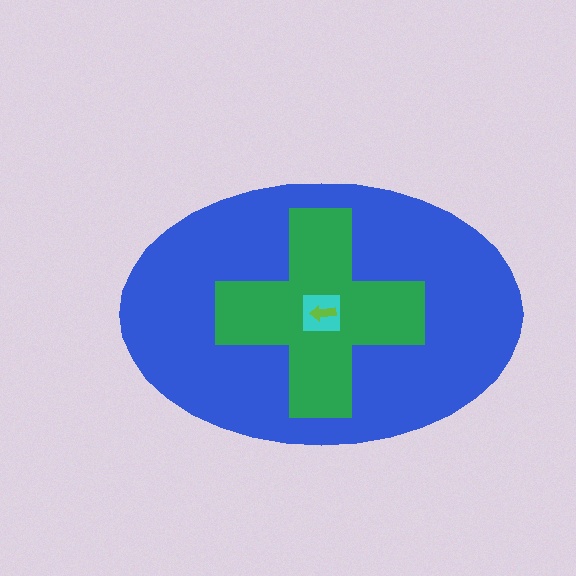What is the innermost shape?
The lime arrow.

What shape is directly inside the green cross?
The cyan square.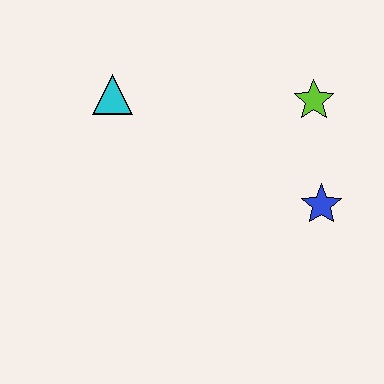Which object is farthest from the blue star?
The cyan triangle is farthest from the blue star.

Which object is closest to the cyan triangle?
The lime star is closest to the cyan triangle.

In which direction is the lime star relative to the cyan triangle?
The lime star is to the right of the cyan triangle.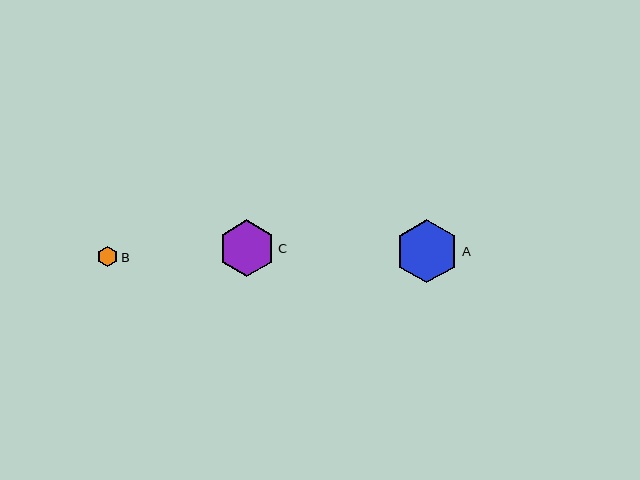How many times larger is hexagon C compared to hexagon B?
Hexagon C is approximately 2.8 times the size of hexagon B.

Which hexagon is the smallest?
Hexagon B is the smallest with a size of approximately 20 pixels.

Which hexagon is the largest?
Hexagon A is the largest with a size of approximately 64 pixels.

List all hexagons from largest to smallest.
From largest to smallest: A, C, B.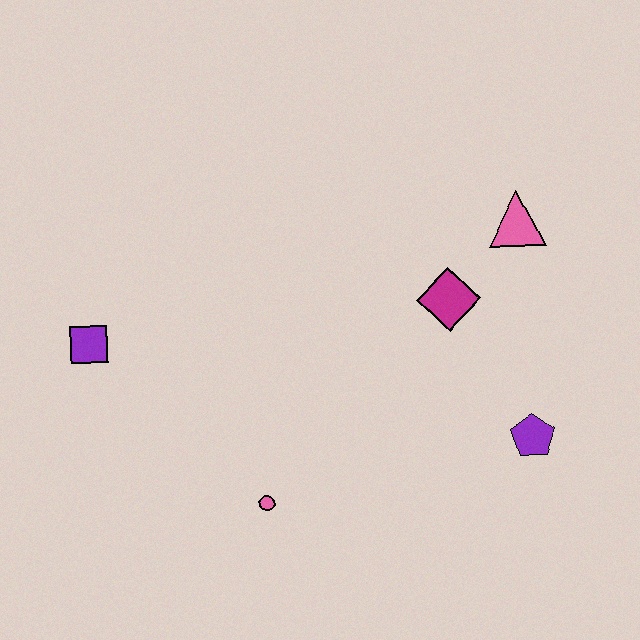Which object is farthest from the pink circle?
The pink triangle is farthest from the pink circle.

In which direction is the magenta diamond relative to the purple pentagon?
The magenta diamond is above the purple pentagon.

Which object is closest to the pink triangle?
The magenta diamond is closest to the pink triangle.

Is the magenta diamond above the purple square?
Yes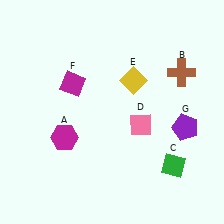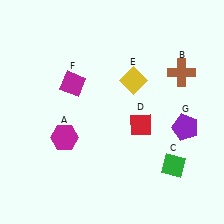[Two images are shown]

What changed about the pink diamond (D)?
In Image 1, D is pink. In Image 2, it changed to red.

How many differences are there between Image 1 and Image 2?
There is 1 difference between the two images.